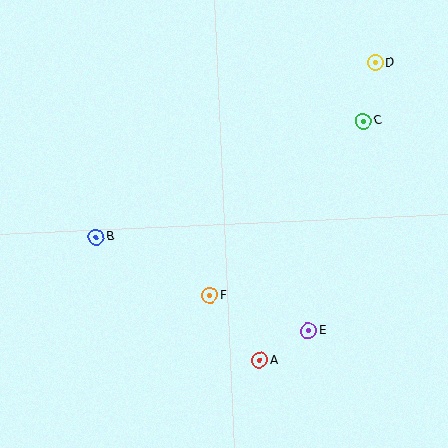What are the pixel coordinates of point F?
Point F is at (210, 295).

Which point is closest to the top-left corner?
Point B is closest to the top-left corner.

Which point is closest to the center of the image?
Point F at (210, 295) is closest to the center.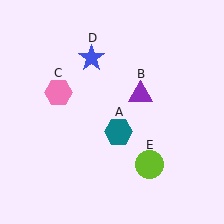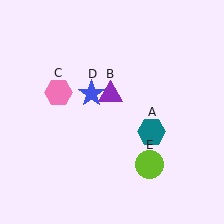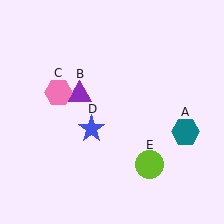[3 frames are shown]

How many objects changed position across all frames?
3 objects changed position: teal hexagon (object A), purple triangle (object B), blue star (object D).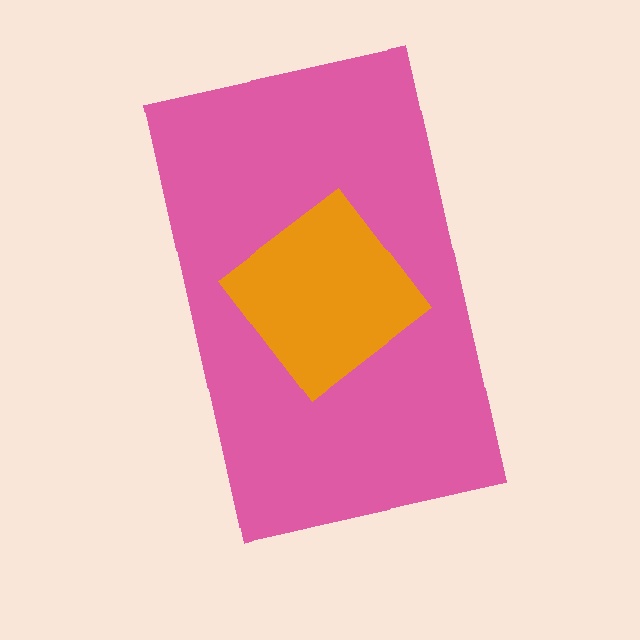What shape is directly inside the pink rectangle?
The orange diamond.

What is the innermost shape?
The orange diamond.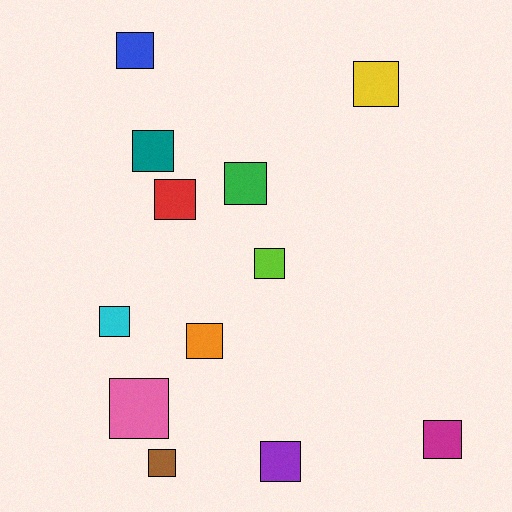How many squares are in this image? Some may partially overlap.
There are 12 squares.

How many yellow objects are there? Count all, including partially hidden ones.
There is 1 yellow object.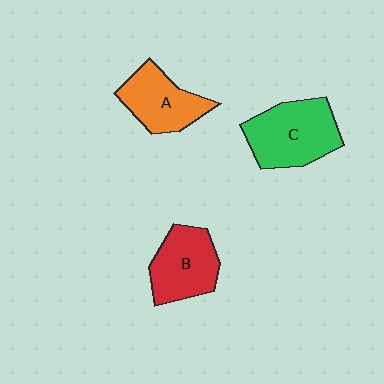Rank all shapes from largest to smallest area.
From largest to smallest: C (green), B (red), A (orange).